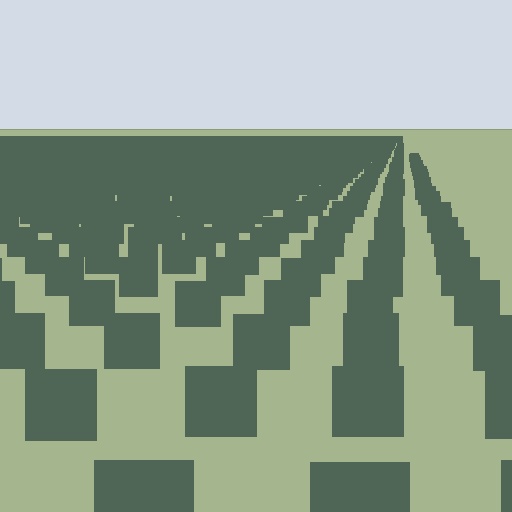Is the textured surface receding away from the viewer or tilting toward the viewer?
The surface is receding away from the viewer. Texture elements get smaller and denser toward the top.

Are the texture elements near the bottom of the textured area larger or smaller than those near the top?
Larger. Near the bottom, elements are closer to the viewer and appear at a bigger on-screen size.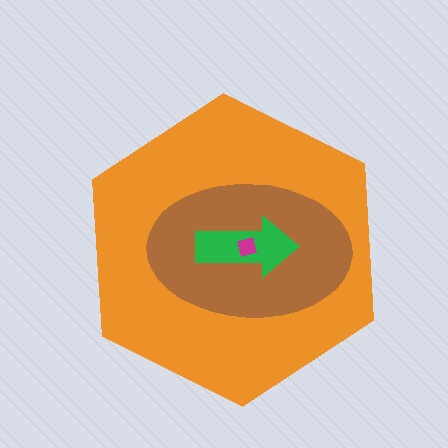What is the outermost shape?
The orange hexagon.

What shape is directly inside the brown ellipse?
The green arrow.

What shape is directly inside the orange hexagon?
The brown ellipse.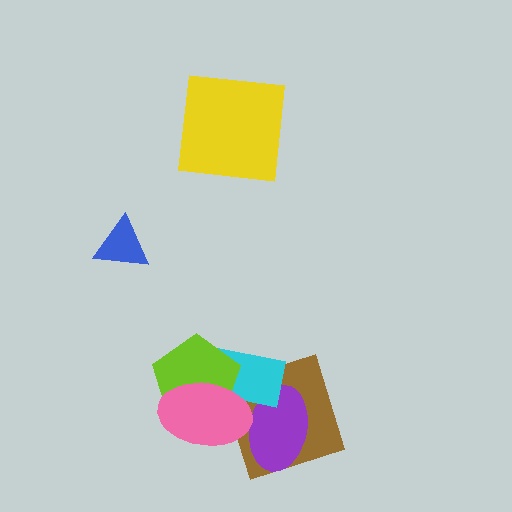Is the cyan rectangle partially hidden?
Yes, it is partially covered by another shape.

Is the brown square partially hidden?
Yes, it is partially covered by another shape.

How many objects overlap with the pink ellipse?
4 objects overlap with the pink ellipse.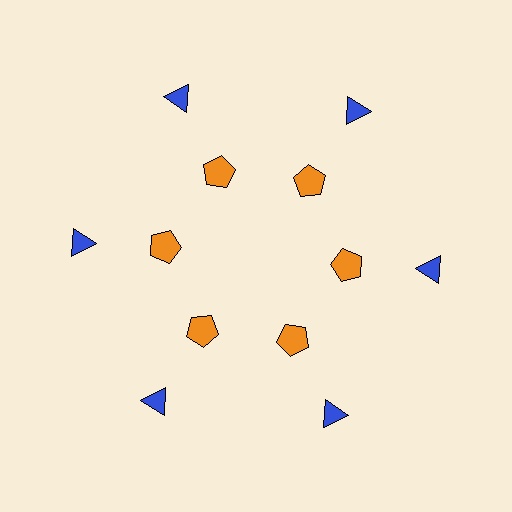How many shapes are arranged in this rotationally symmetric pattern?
There are 12 shapes, arranged in 6 groups of 2.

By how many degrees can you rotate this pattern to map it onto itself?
The pattern maps onto itself every 60 degrees of rotation.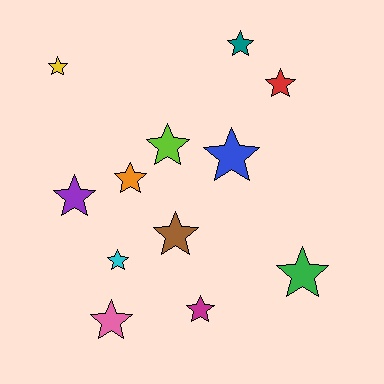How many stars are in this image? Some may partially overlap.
There are 12 stars.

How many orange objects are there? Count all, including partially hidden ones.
There is 1 orange object.